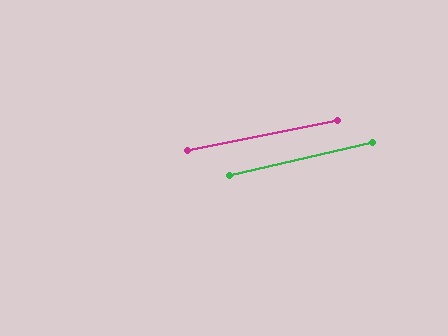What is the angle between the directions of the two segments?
Approximately 2 degrees.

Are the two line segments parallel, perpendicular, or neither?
Parallel — their directions differ by only 1.5°.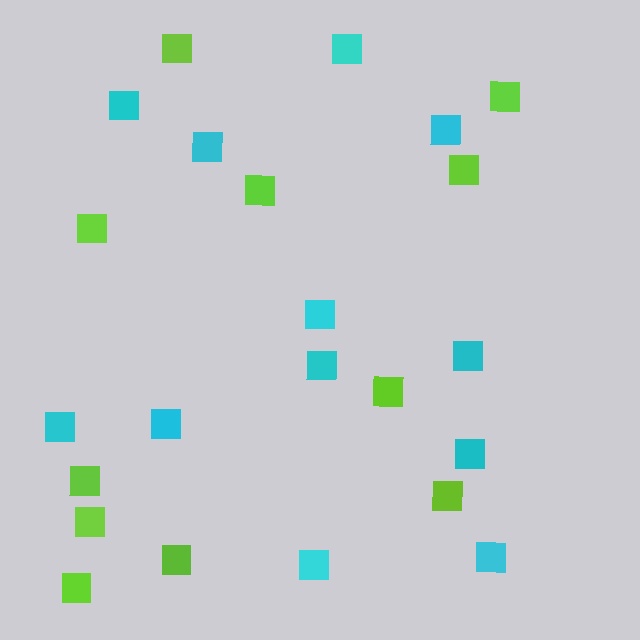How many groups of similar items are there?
There are 2 groups: one group of lime squares (11) and one group of cyan squares (12).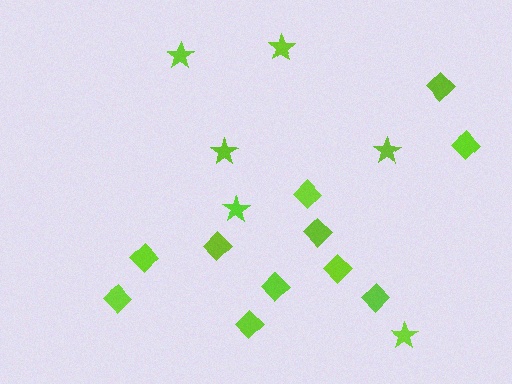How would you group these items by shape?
There are 2 groups: one group of stars (6) and one group of diamonds (11).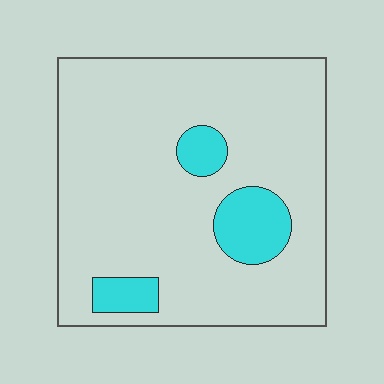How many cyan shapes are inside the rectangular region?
3.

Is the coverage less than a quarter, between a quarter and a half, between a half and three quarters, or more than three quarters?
Less than a quarter.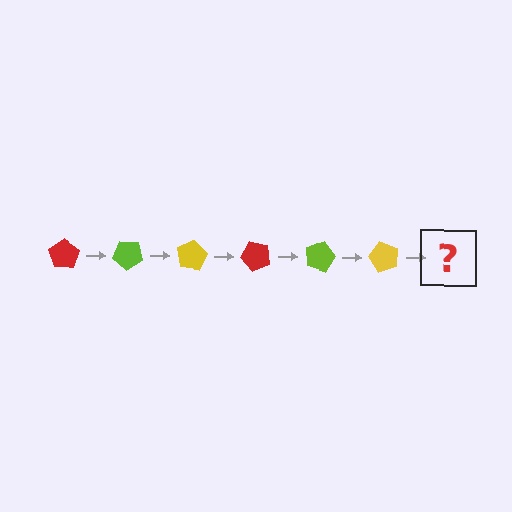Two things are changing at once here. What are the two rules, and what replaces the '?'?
The two rules are that it rotates 40 degrees each step and the color cycles through red, lime, and yellow. The '?' should be a red pentagon, rotated 240 degrees from the start.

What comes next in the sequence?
The next element should be a red pentagon, rotated 240 degrees from the start.